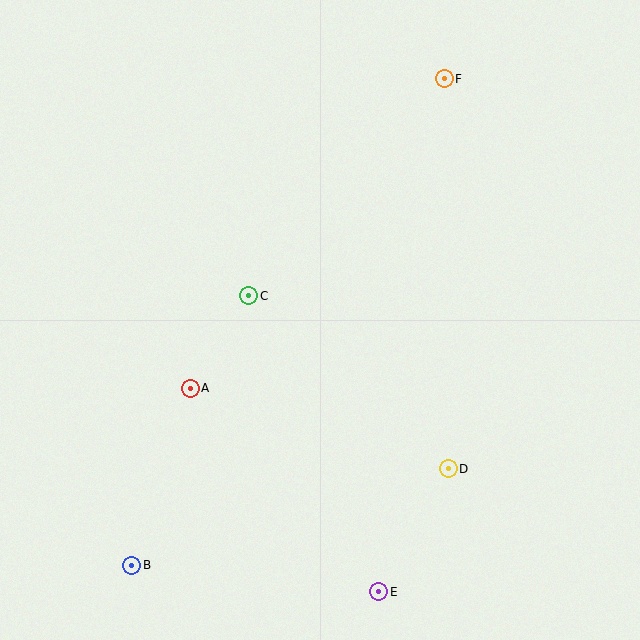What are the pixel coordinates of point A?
Point A is at (190, 388).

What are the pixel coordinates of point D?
Point D is at (448, 469).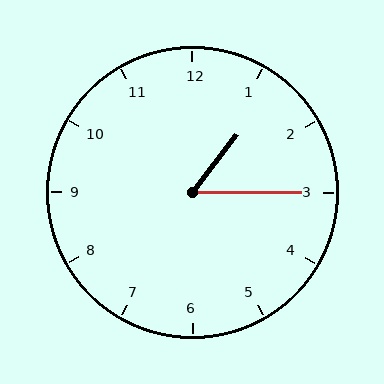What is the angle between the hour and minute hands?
Approximately 52 degrees.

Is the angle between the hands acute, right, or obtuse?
It is acute.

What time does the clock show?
1:15.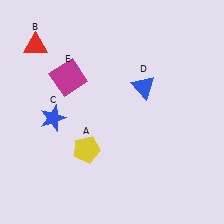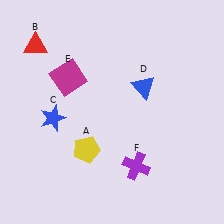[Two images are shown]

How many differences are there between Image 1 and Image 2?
There is 1 difference between the two images.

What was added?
A purple cross (F) was added in Image 2.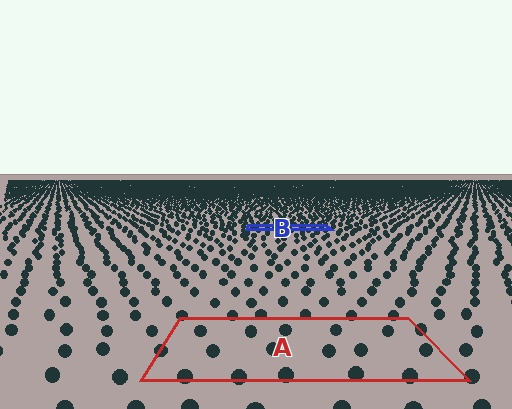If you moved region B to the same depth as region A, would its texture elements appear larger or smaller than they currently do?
They would appear larger. At a closer depth, the same texture elements are projected at a bigger on-screen size.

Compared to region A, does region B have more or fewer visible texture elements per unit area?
Region B has more texture elements per unit area — they are packed more densely because it is farther away.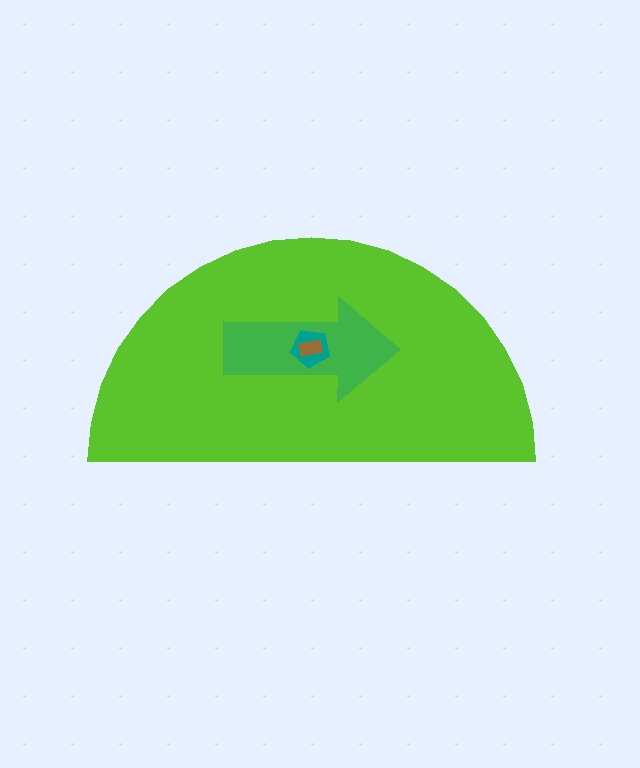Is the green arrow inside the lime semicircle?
Yes.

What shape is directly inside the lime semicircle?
The green arrow.